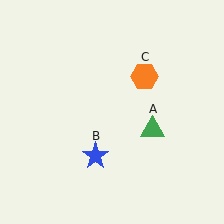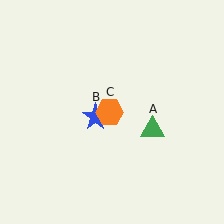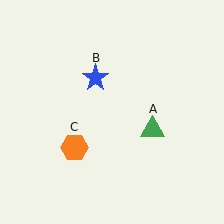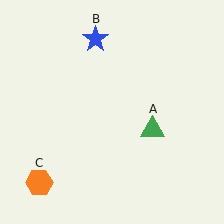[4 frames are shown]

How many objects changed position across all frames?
2 objects changed position: blue star (object B), orange hexagon (object C).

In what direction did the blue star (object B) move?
The blue star (object B) moved up.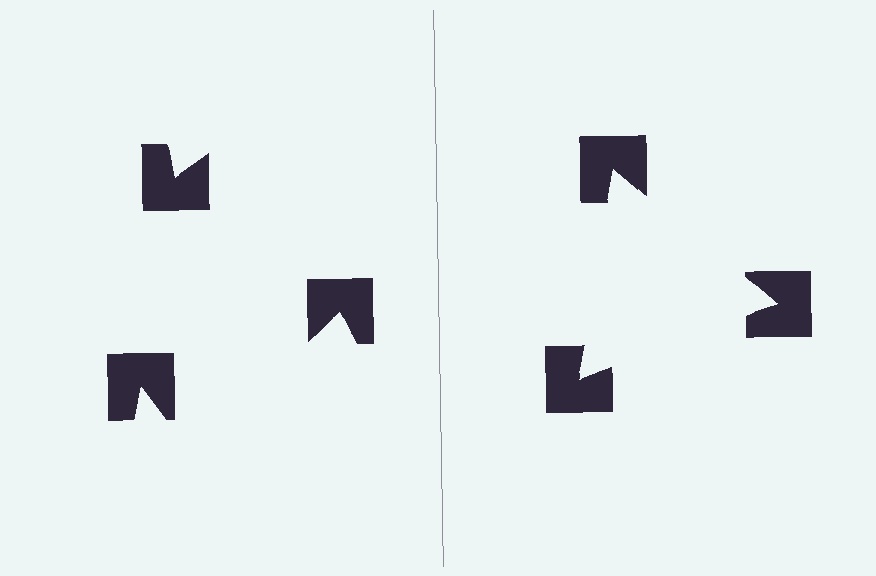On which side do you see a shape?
An illusory triangle appears on the right side. On the left side the wedge cuts are rotated, so no coherent shape forms.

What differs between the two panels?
The notched squares are positioned identically on both sides; only the wedge orientations differ. On the right they align to a triangle; on the left they are misaligned.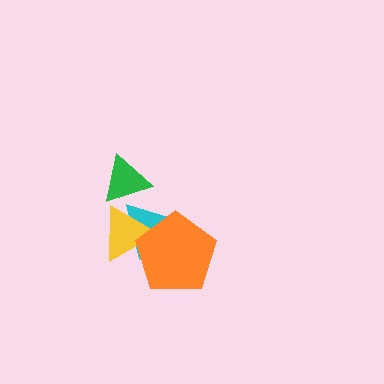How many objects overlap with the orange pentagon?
2 objects overlap with the orange pentagon.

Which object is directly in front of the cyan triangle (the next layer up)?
The green triangle is directly in front of the cyan triangle.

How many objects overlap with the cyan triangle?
3 objects overlap with the cyan triangle.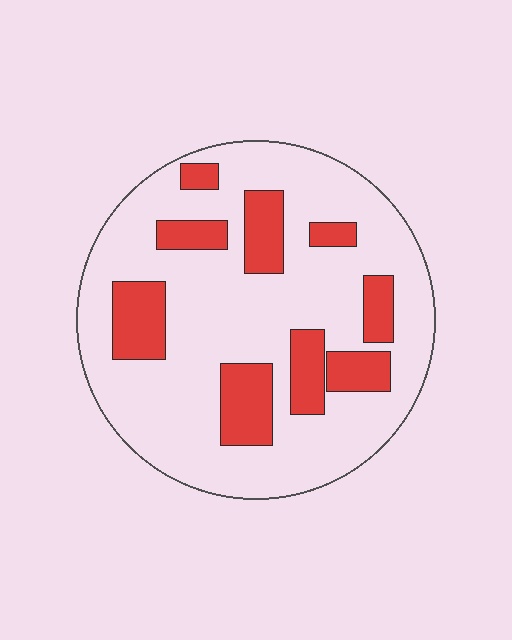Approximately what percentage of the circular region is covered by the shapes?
Approximately 25%.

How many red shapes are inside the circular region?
9.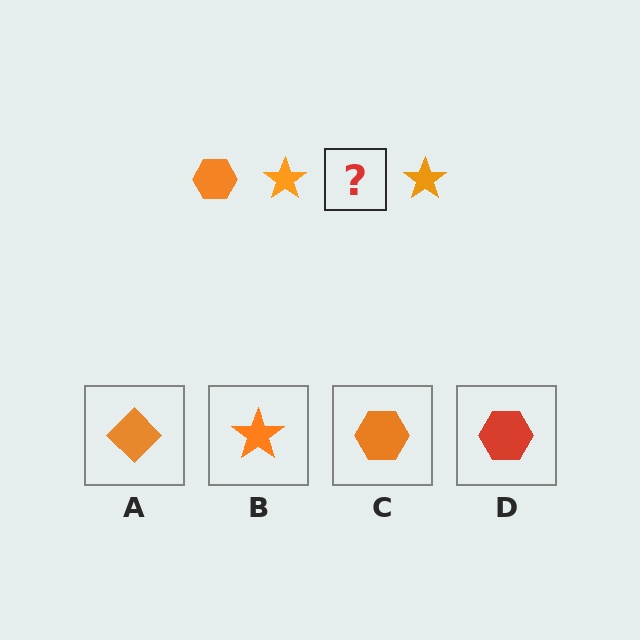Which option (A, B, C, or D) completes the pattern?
C.